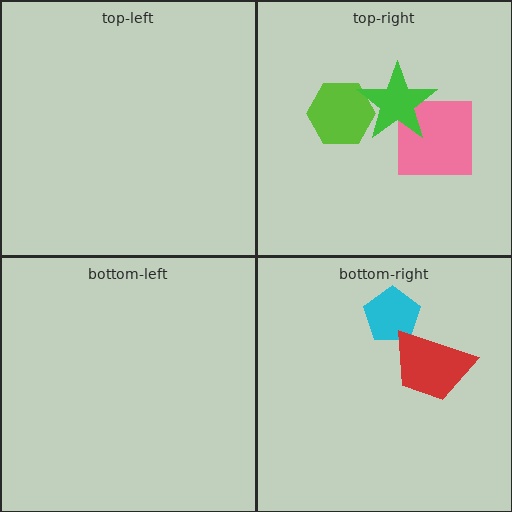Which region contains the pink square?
The top-right region.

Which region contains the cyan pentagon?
The bottom-right region.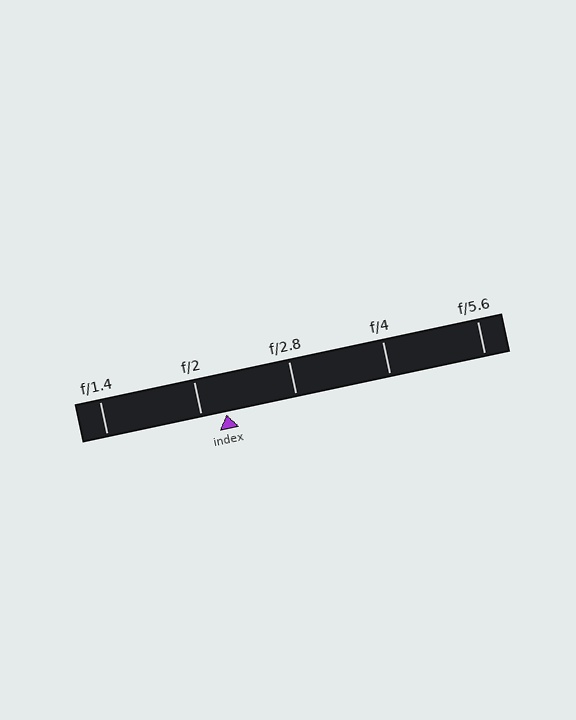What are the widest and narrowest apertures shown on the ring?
The widest aperture shown is f/1.4 and the narrowest is f/5.6.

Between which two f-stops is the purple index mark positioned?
The index mark is between f/2 and f/2.8.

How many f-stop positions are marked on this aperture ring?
There are 5 f-stop positions marked.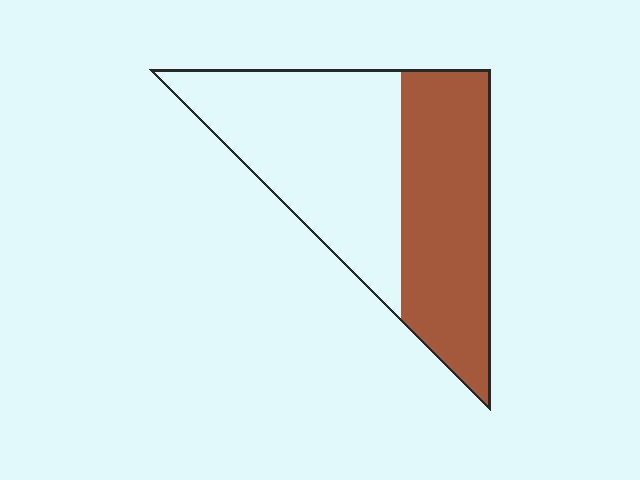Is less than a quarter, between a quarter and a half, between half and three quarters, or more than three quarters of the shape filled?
Between a quarter and a half.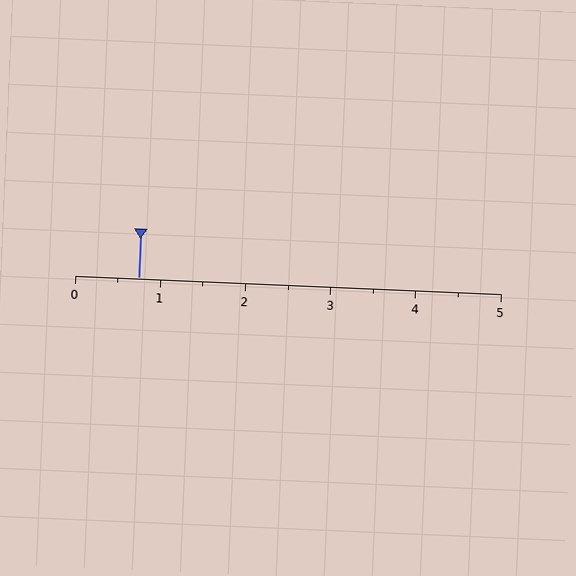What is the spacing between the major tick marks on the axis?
The major ticks are spaced 1 apart.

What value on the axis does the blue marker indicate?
The marker indicates approximately 0.8.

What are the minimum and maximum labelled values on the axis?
The axis runs from 0 to 5.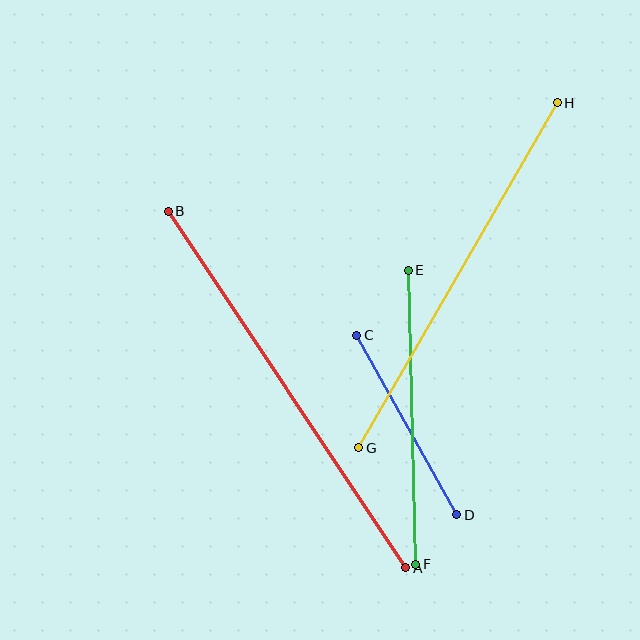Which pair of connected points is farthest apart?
Points A and B are farthest apart.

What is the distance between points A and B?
The distance is approximately 429 pixels.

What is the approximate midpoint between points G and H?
The midpoint is at approximately (458, 275) pixels.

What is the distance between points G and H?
The distance is approximately 398 pixels.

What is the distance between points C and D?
The distance is approximately 205 pixels.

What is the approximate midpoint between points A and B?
The midpoint is at approximately (287, 390) pixels.